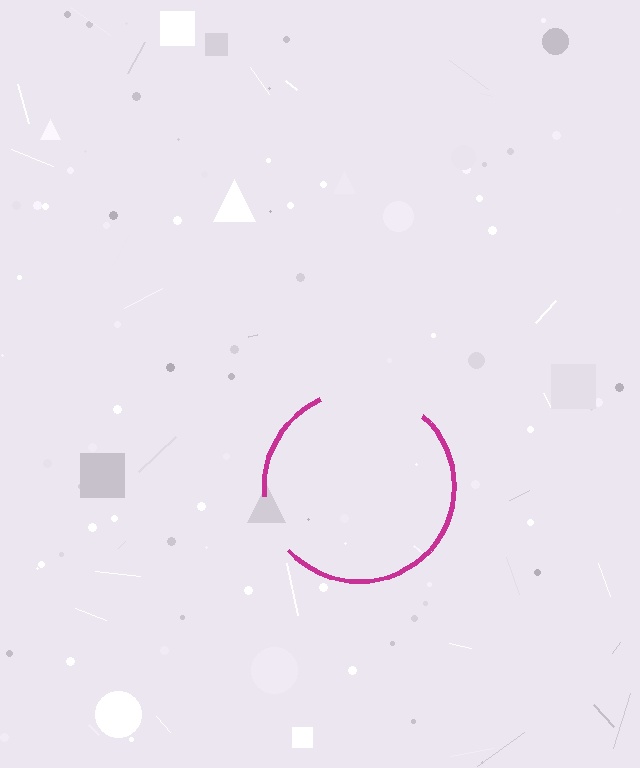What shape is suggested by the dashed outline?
The dashed outline suggests a circle.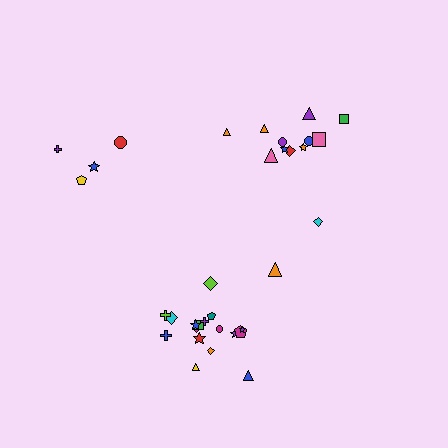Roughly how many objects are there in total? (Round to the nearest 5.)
Roughly 35 objects in total.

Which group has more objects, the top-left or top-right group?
The top-right group.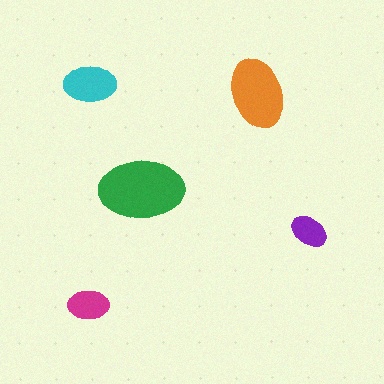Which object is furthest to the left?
The magenta ellipse is leftmost.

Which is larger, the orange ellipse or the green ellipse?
The green one.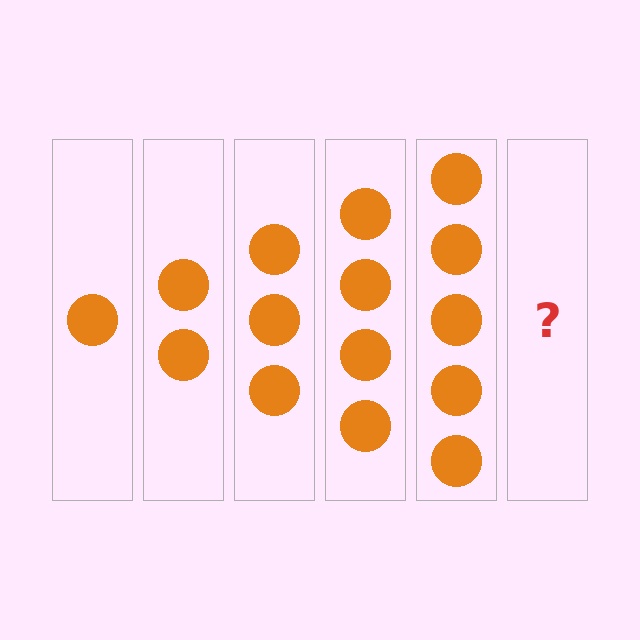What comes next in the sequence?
The next element should be 6 circles.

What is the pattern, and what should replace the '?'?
The pattern is that each step adds one more circle. The '?' should be 6 circles.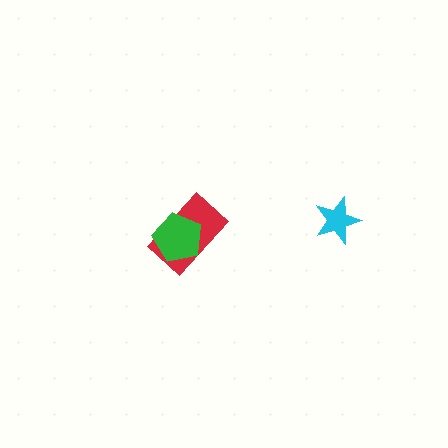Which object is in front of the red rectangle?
The green pentagon is in front of the red rectangle.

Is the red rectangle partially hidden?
Yes, it is partially covered by another shape.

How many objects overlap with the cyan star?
0 objects overlap with the cyan star.